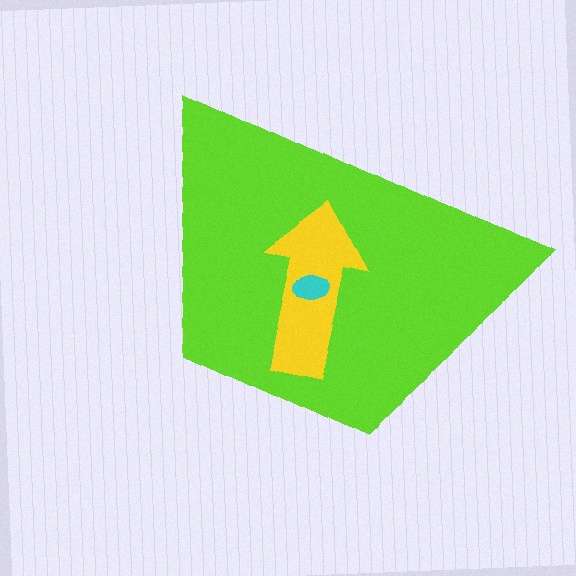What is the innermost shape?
The cyan ellipse.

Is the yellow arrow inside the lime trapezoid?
Yes.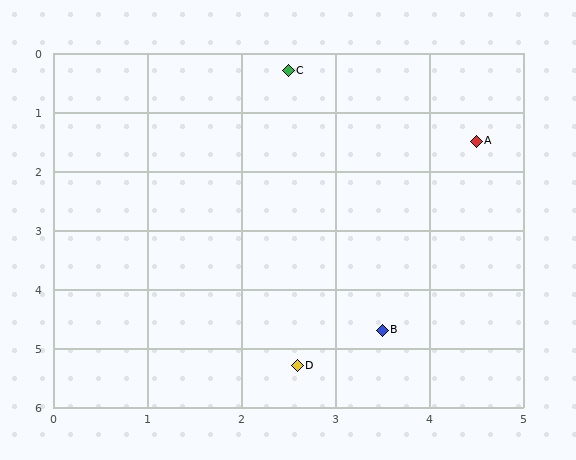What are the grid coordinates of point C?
Point C is at approximately (2.5, 0.3).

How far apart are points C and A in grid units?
Points C and A are about 2.3 grid units apart.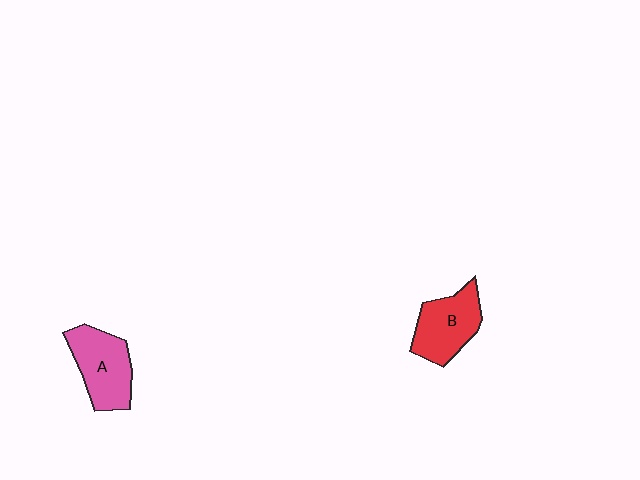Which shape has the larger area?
Shape A (pink).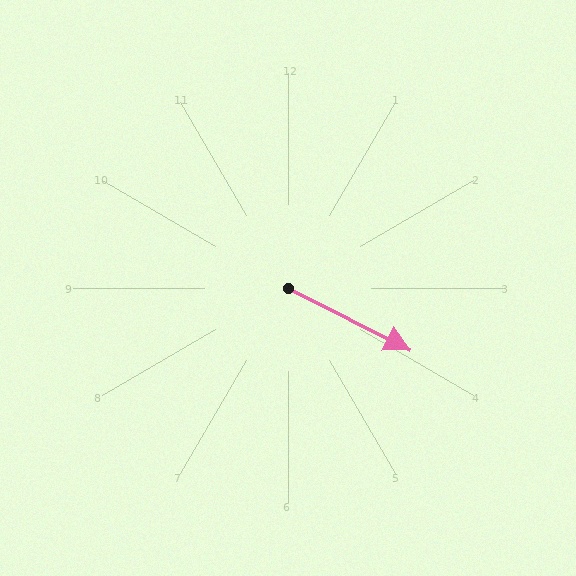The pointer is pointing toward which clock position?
Roughly 4 o'clock.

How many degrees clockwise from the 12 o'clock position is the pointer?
Approximately 117 degrees.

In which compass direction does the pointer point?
Southeast.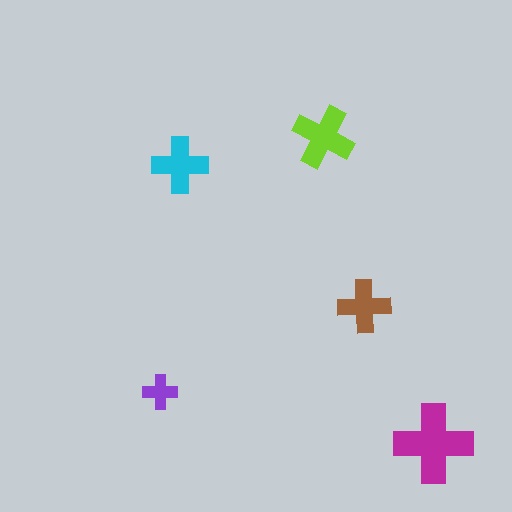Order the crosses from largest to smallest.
the magenta one, the lime one, the cyan one, the brown one, the purple one.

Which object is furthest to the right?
The magenta cross is rightmost.